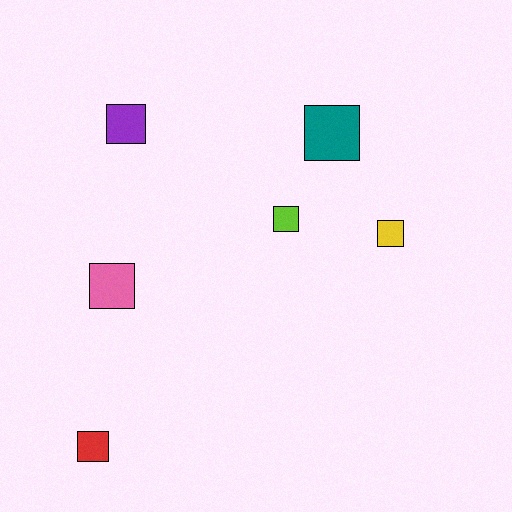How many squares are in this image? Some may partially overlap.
There are 6 squares.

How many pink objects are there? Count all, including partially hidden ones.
There is 1 pink object.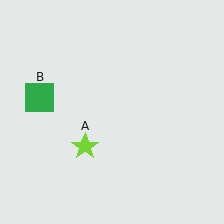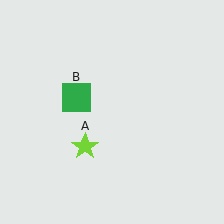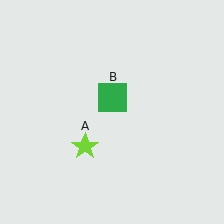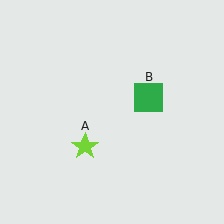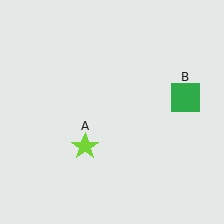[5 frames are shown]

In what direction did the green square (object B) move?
The green square (object B) moved right.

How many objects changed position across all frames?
1 object changed position: green square (object B).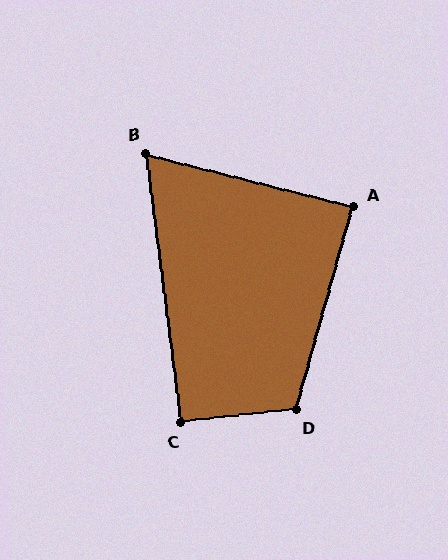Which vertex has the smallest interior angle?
B, at approximately 68 degrees.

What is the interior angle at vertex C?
Approximately 91 degrees (approximately right).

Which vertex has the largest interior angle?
D, at approximately 112 degrees.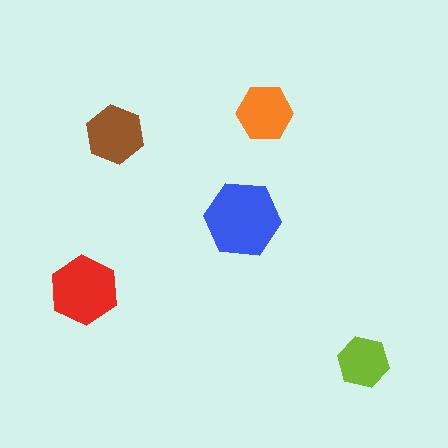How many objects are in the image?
There are 5 objects in the image.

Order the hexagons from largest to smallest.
the blue one, the red one, the brown one, the orange one, the lime one.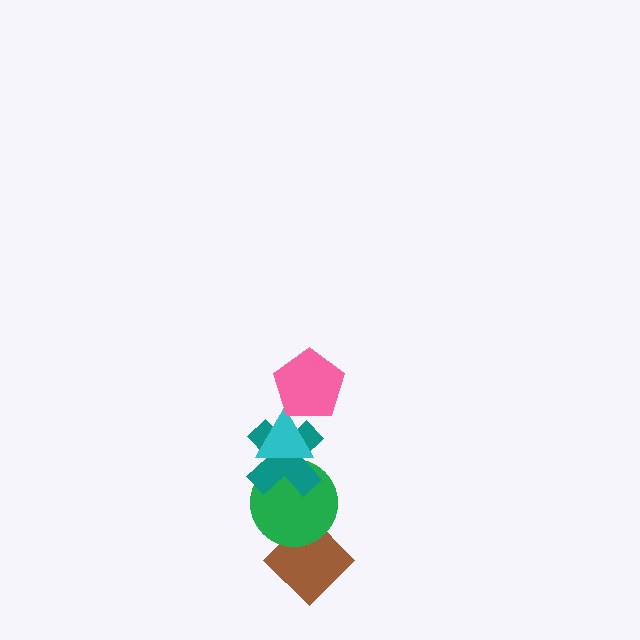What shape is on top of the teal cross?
The cyan triangle is on top of the teal cross.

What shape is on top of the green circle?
The teal cross is on top of the green circle.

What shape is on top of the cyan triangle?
The pink pentagon is on top of the cyan triangle.